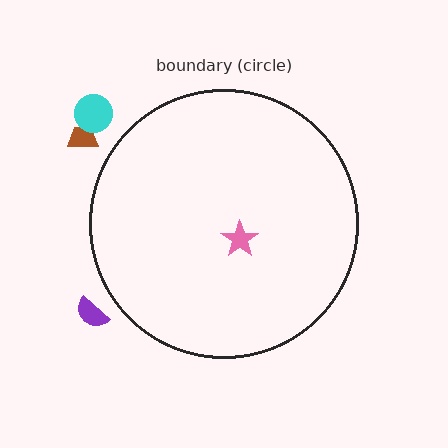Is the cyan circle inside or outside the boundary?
Outside.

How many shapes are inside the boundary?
1 inside, 3 outside.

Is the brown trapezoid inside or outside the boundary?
Outside.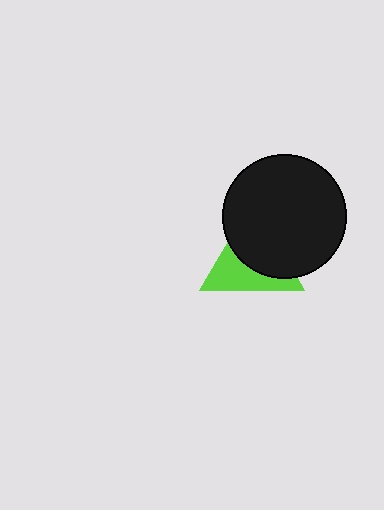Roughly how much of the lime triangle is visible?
About half of it is visible (roughly 46%).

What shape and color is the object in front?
The object in front is a black circle.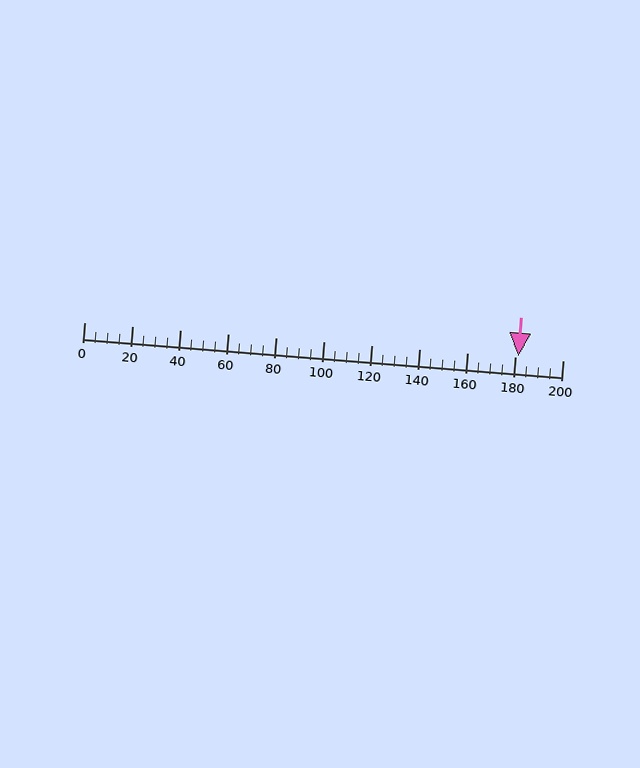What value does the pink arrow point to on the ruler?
The pink arrow points to approximately 181.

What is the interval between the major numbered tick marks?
The major tick marks are spaced 20 units apart.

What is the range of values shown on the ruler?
The ruler shows values from 0 to 200.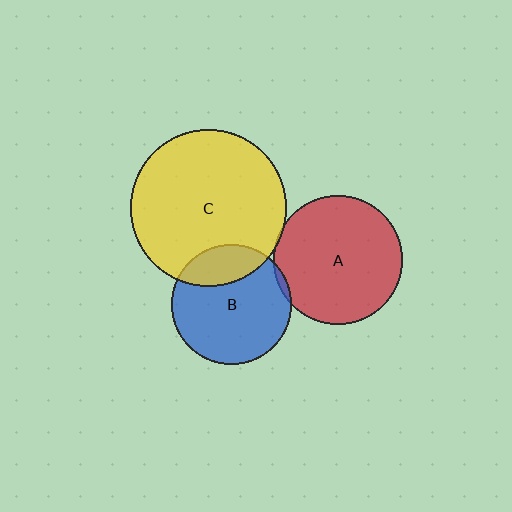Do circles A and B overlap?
Yes.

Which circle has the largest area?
Circle C (yellow).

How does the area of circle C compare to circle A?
Approximately 1.5 times.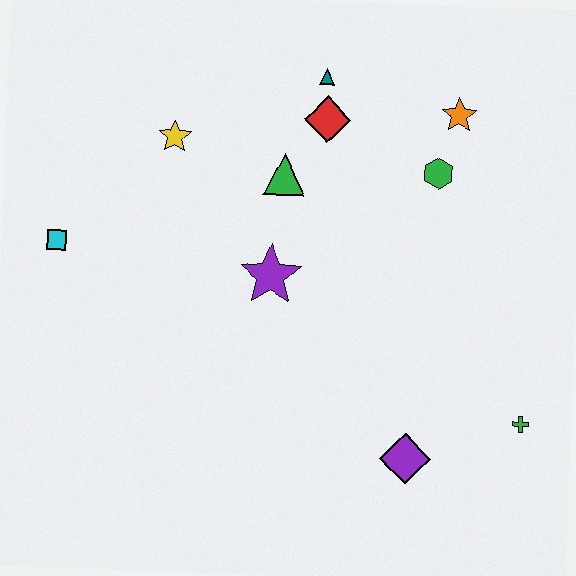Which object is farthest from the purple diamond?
The cyan square is farthest from the purple diamond.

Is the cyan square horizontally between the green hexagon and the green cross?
No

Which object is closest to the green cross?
The purple diamond is closest to the green cross.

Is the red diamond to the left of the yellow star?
No